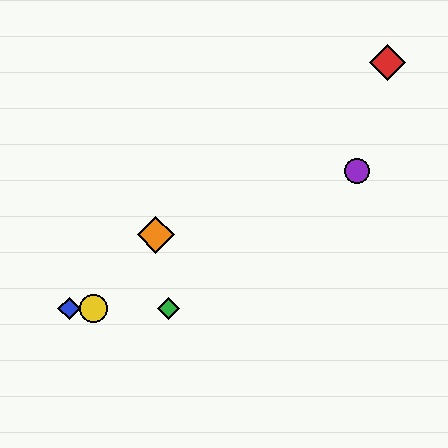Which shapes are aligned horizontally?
The blue diamond, the green diamond, the yellow circle are aligned horizontally.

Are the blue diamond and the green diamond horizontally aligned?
Yes, both are at y≈309.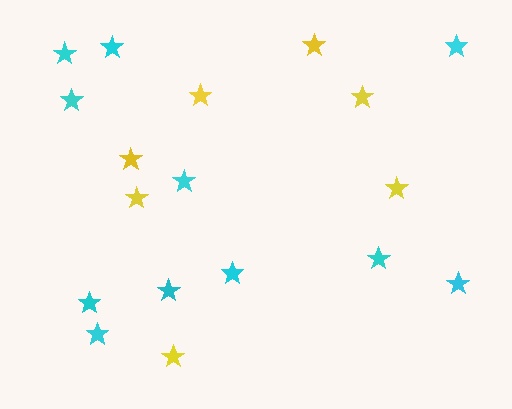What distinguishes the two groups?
There are 2 groups: one group of yellow stars (7) and one group of cyan stars (11).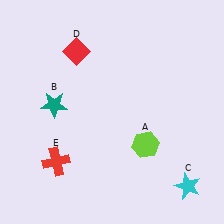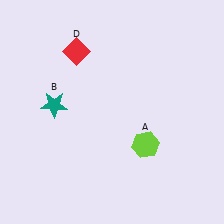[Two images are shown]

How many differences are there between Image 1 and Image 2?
There are 2 differences between the two images.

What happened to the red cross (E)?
The red cross (E) was removed in Image 2. It was in the bottom-left area of Image 1.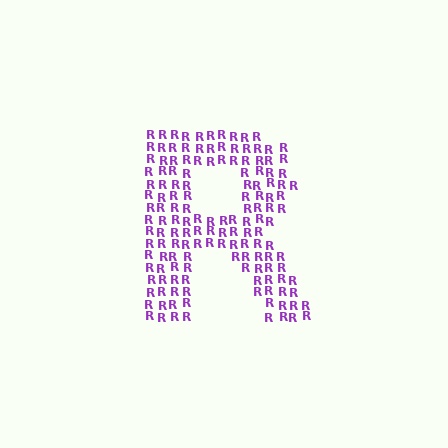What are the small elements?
The small elements are letter R's.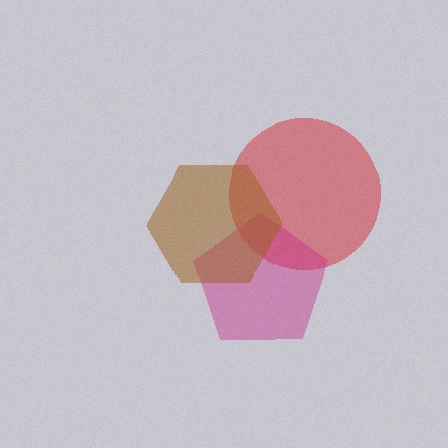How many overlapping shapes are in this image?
There are 3 overlapping shapes in the image.